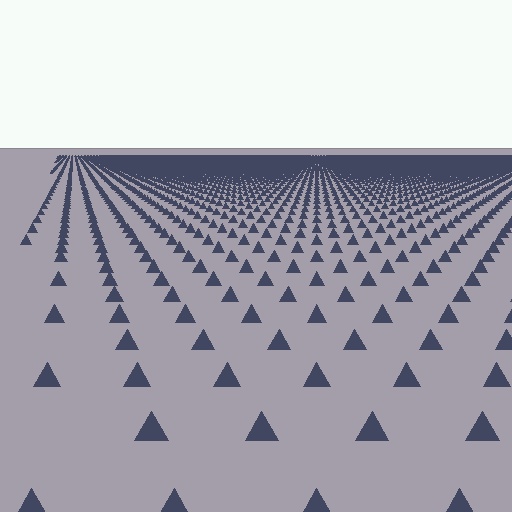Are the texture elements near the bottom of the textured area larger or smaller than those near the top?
Larger. Near the bottom, elements are closer to the viewer and appear at a bigger on-screen size.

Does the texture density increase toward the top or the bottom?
Density increases toward the top.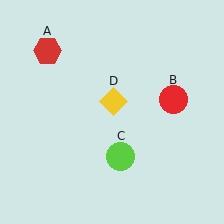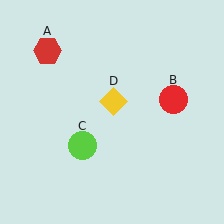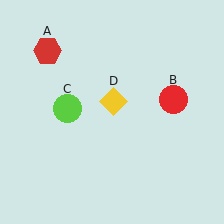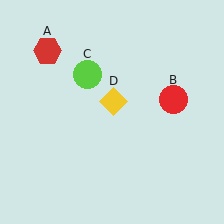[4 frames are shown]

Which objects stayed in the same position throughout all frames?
Red hexagon (object A) and red circle (object B) and yellow diamond (object D) remained stationary.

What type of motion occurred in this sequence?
The lime circle (object C) rotated clockwise around the center of the scene.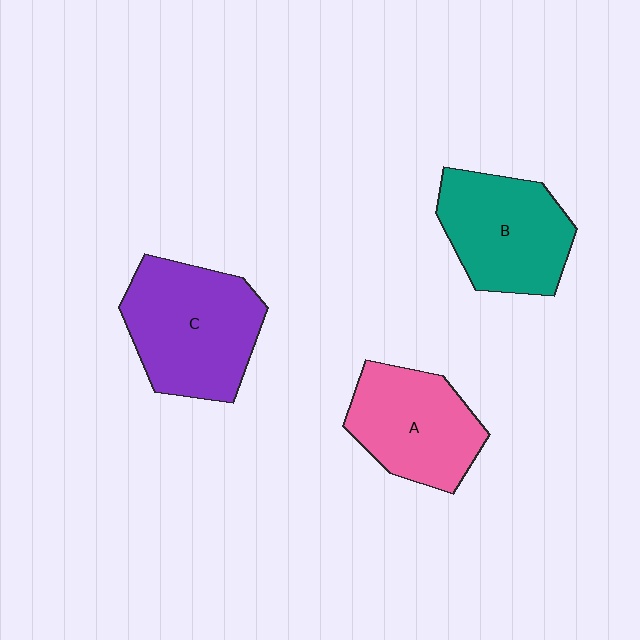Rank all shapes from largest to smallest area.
From largest to smallest: C (purple), B (teal), A (pink).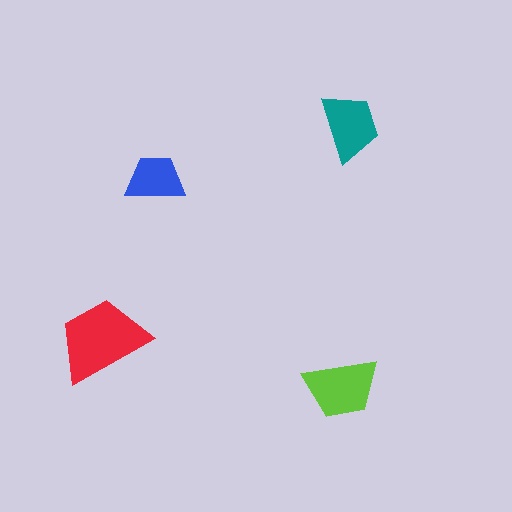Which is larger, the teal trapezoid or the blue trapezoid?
The teal one.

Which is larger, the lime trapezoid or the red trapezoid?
The red one.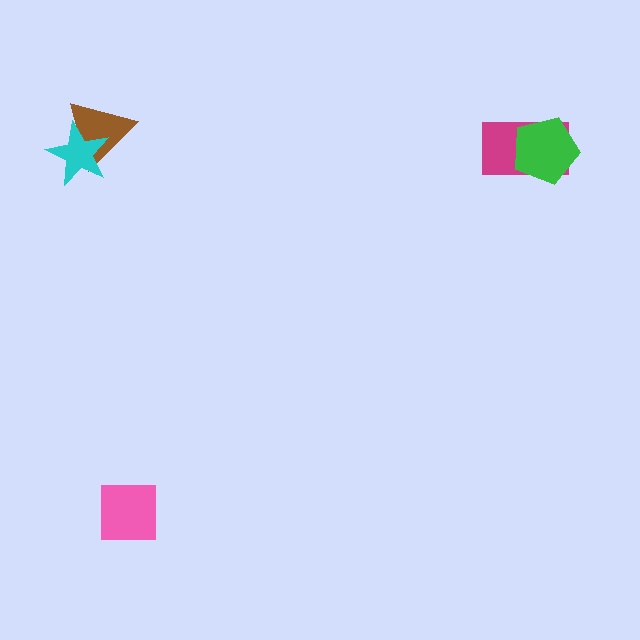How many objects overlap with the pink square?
0 objects overlap with the pink square.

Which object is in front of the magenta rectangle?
The green pentagon is in front of the magenta rectangle.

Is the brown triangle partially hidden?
Yes, it is partially covered by another shape.